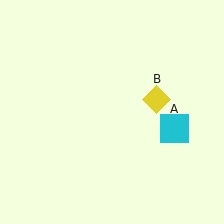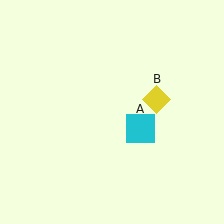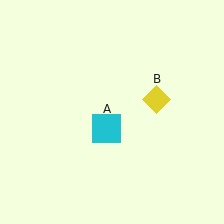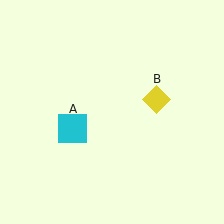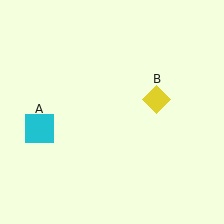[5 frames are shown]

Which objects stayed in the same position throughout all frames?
Yellow diamond (object B) remained stationary.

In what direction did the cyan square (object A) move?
The cyan square (object A) moved left.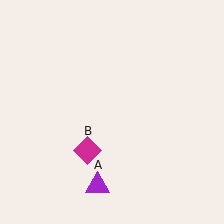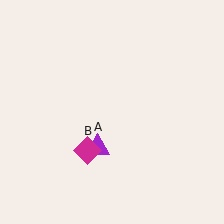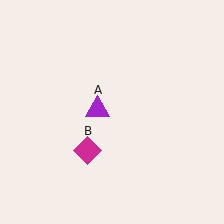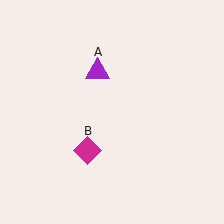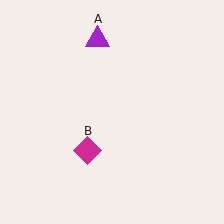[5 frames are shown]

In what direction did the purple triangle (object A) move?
The purple triangle (object A) moved up.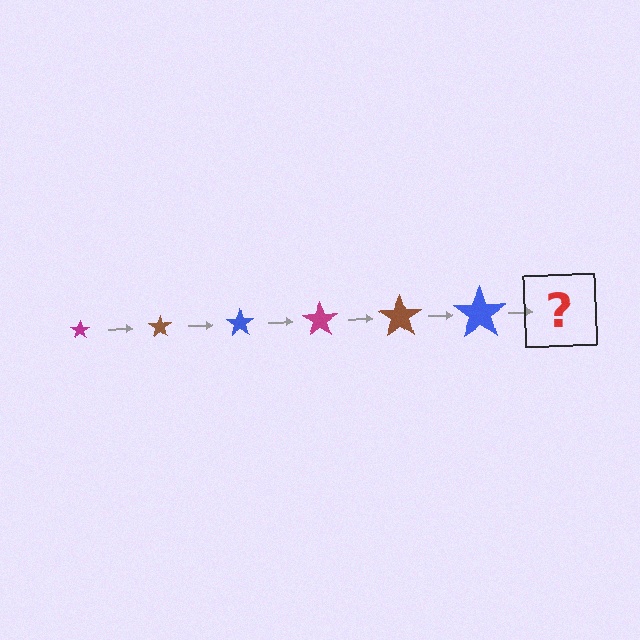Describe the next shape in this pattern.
It should be a magenta star, larger than the previous one.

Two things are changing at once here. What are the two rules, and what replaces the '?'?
The two rules are that the star grows larger each step and the color cycles through magenta, brown, and blue. The '?' should be a magenta star, larger than the previous one.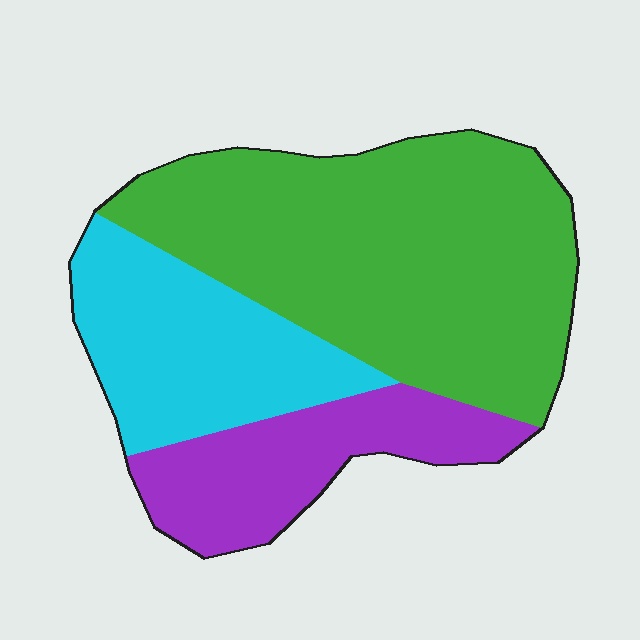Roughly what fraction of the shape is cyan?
Cyan covers around 25% of the shape.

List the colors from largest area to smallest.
From largest to smallest: green, cyan, purple.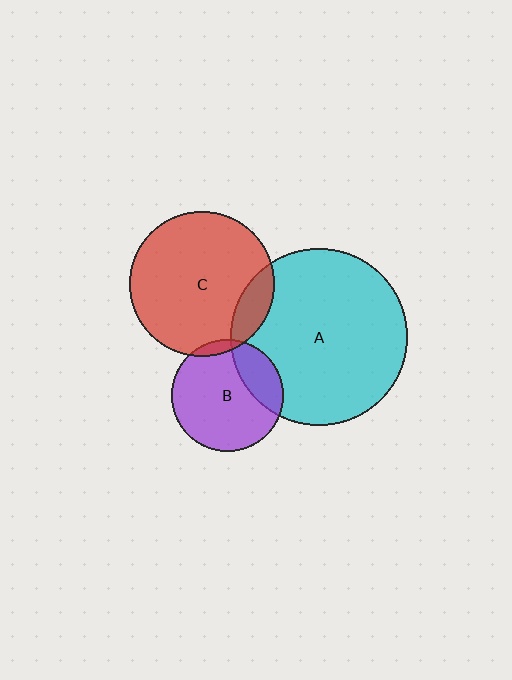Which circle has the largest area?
Circle A (cyan).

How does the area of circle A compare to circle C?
Approximately 1.5 times.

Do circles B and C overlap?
Yes.